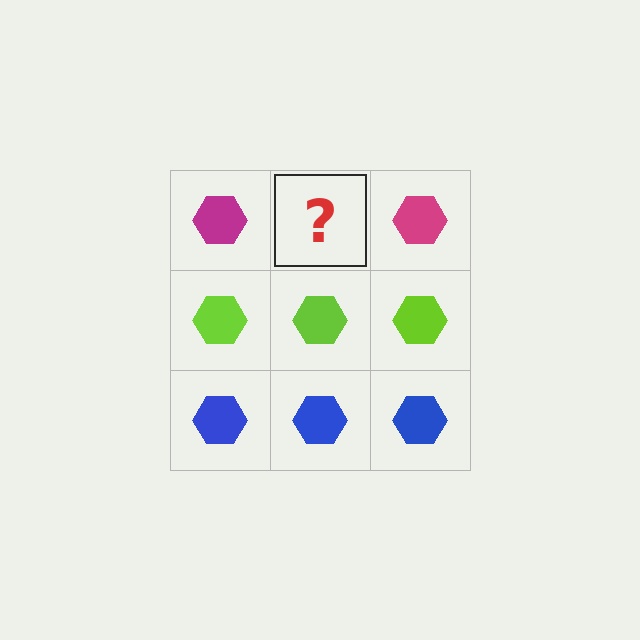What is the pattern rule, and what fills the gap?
The rule is that each row has a consistent color. The gap should be filled with a magenta hexagon.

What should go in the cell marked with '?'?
The missing cell should contain a magenta hexagon.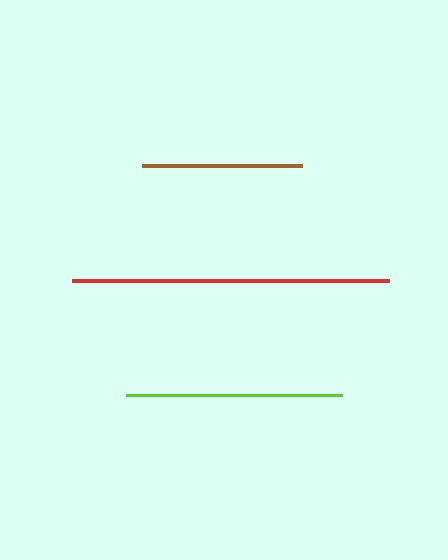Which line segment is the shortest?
The brown line is the shortest at approximately 160 pixels.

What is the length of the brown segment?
The brown segment is approximately 160 pixels long.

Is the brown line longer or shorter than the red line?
The red line is longer than the brown line.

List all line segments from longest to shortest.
From longest to shortest: red, lime, brown.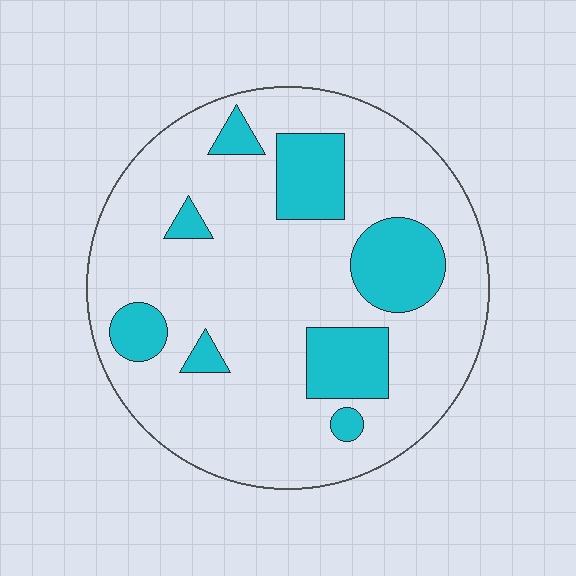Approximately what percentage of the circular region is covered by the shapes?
Approximately 20%.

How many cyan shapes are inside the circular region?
8.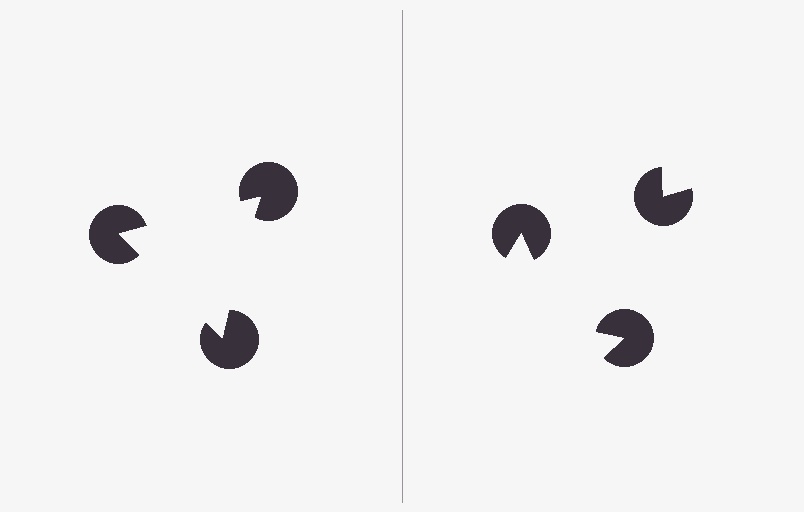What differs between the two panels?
The pac-man discs are positioned identically on both sides; only the wedge orientations differ. On the left they align to a triangle; on the right they are misaligned.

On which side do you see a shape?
An illusory triangle appears on the left side. On the right side the wedge cuts are rotated, so no coherent shape forms.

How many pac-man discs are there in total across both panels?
6 — 3 on each side.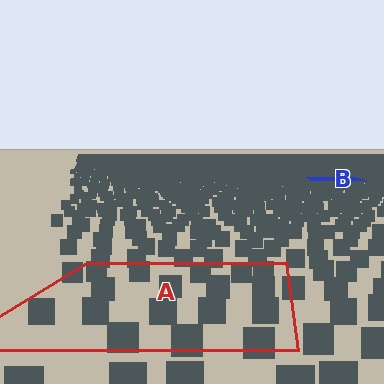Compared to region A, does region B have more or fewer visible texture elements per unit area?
Region B has more texture elements per unit area — they are packed more densely because it is farther away.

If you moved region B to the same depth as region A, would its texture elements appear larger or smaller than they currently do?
They would appear larger. At a closer depth, the same texture elements are projected at a bigger on-screen size.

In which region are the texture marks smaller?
The texture marks are smaller in region B, because it is farther away.